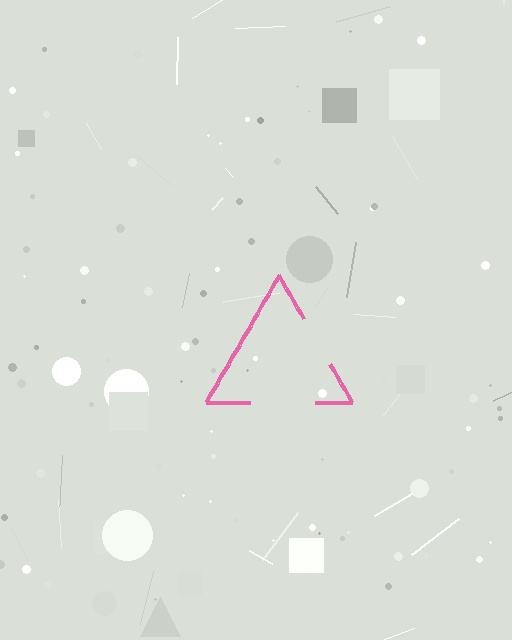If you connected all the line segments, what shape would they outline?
They would outline a triangle.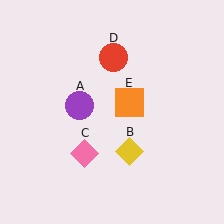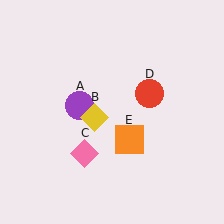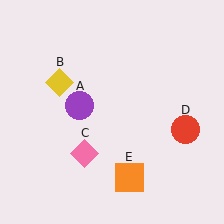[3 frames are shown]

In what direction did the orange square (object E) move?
The orange square (object E) moved down.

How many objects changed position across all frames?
3 objects changed position: yellow diamond (object B), red circle (object D), orange square (object E).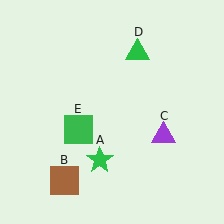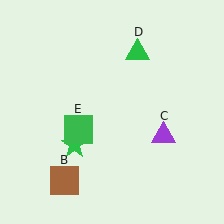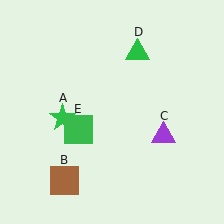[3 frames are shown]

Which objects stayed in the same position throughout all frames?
Brown square (object B) and purple triangle (object C) and green triangle (object D) and green square (object E) remained stationary.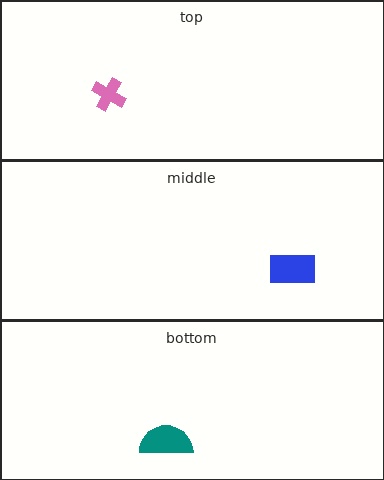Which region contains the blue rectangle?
The middle region.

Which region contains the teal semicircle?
The bottom region.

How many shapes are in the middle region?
1.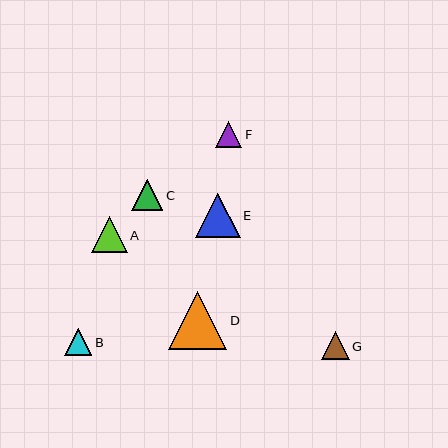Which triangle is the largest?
Triangle D is the largest with a size of approximately 58 pixels.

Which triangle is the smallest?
Triangle F is the smallest with a size of approximately 26 pixels.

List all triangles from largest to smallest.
From largest to smallest: D, E, A, C, G, B, F.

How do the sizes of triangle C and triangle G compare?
Triangle C and triangle G are approximately the same size.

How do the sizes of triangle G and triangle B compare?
Triangle G and triangle B are approximately the same size.